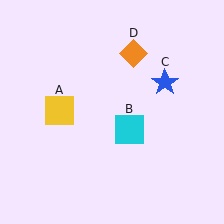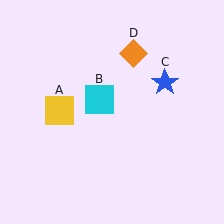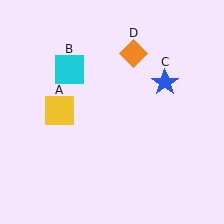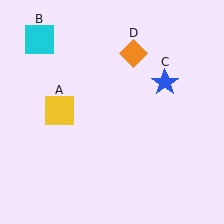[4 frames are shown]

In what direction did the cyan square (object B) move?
The cyan square (object B) moved up and to the left.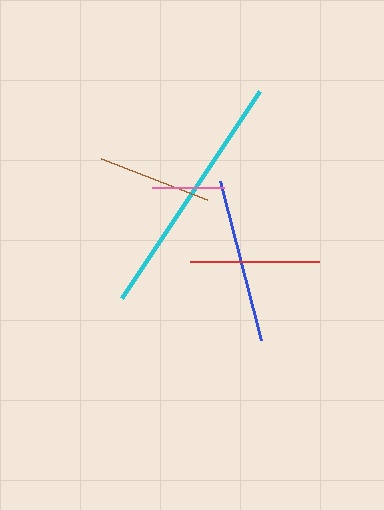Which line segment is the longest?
The cyan line is the longest at approximately 248 pixels.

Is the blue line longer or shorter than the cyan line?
The cyan line is longer than the blue line.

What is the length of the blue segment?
The blue segment is approximately 164 pixels long.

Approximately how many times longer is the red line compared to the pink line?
The red line is approximately 1.8 times the length of the pink line.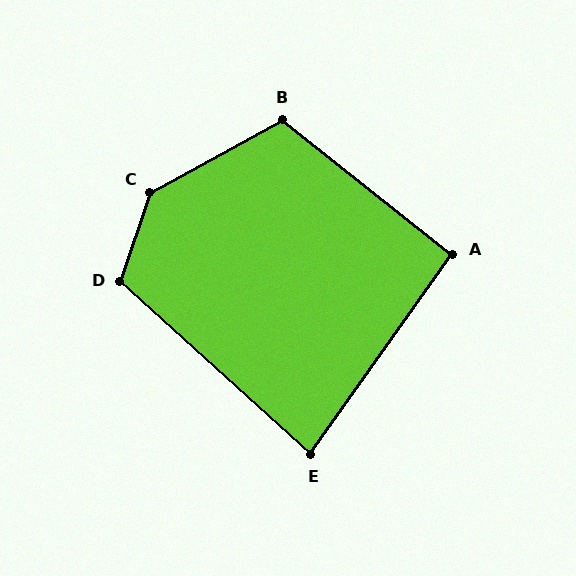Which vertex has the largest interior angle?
C, at approximately 137 degrees.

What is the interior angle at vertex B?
Approximately 113 degrees (obtuse).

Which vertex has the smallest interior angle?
E, at approximately 83 degrees.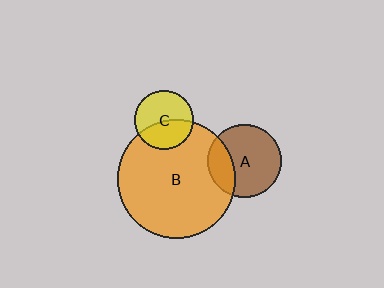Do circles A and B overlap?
Yes.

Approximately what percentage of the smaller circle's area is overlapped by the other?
Approximately 25%.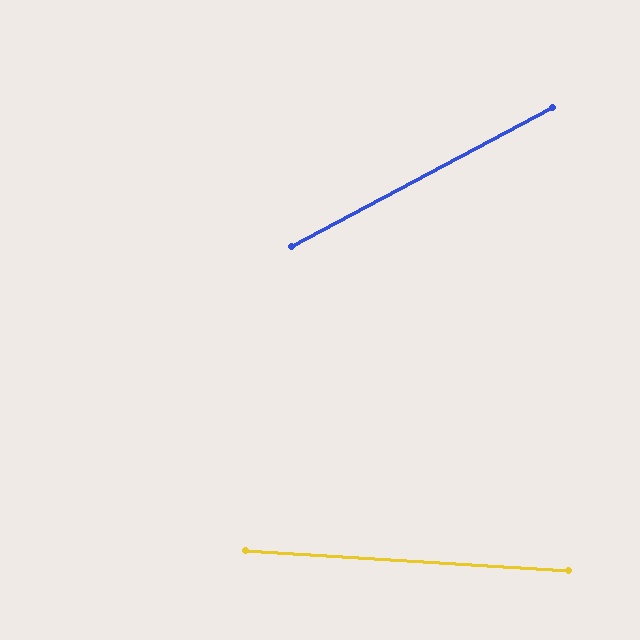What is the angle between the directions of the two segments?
Approximately 32 degrees.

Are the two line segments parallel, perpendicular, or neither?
Neither parallel nor perpendicular — they differ by about 32°.